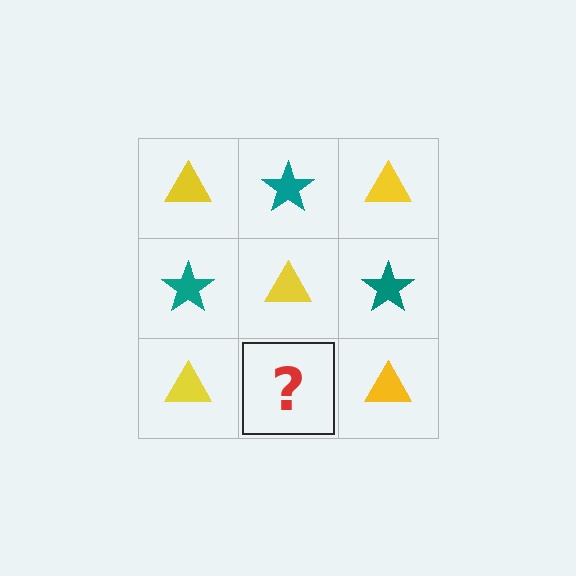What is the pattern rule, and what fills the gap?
The rule is that it alternates yellow triangle and teal star in a checkerboard pattern. The gap should be filled with a teal star.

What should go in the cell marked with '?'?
The missing cell should contain a teal star.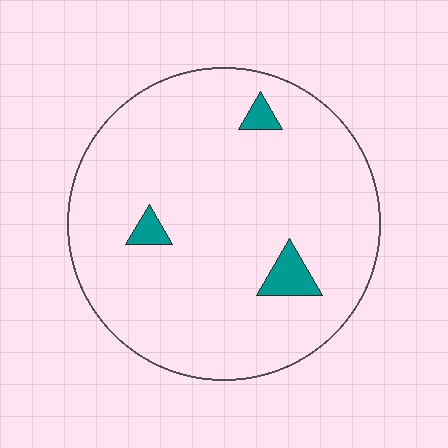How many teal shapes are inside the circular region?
3.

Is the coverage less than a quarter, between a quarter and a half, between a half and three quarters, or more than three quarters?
Less than a quarter.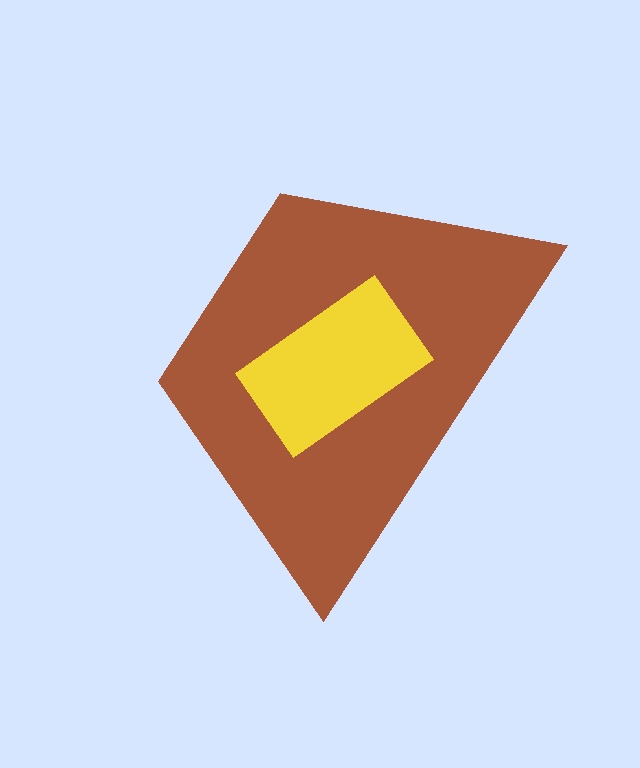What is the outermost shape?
The brown trapezoid.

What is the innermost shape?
The yellow rectangle.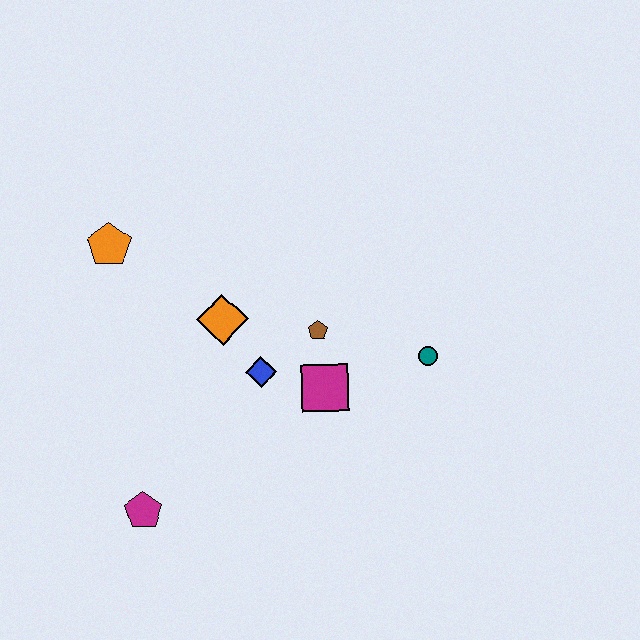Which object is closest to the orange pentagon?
The orange diamond is closest to the orange pentagon.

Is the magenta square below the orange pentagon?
Yes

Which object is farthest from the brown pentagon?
The magenta pentagon is farthest from the brown pentagon.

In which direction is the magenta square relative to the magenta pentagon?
The magenta square is to the right of the magenta pentagon.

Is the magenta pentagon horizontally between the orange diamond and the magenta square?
No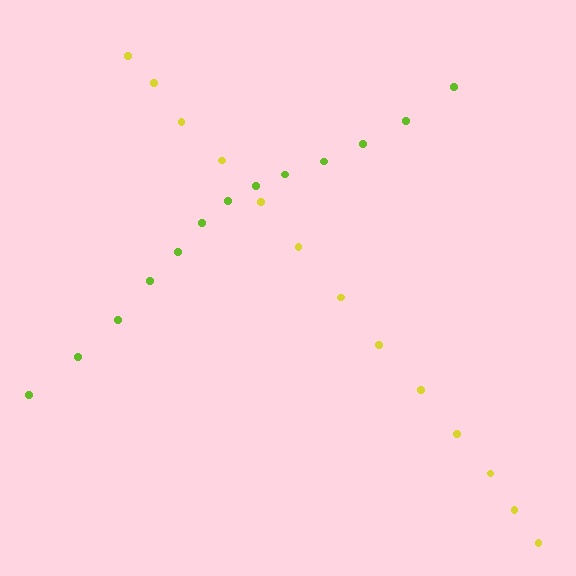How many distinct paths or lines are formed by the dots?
There are 2 distinct paths.